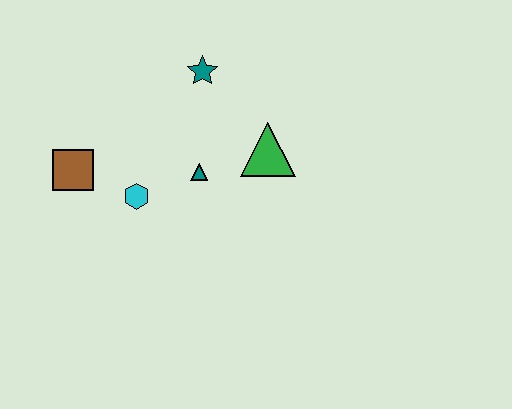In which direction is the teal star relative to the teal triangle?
The teal star is above the teal triangle.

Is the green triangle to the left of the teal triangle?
No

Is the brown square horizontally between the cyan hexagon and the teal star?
No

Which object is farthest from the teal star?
The brown square is farthest from the teal star.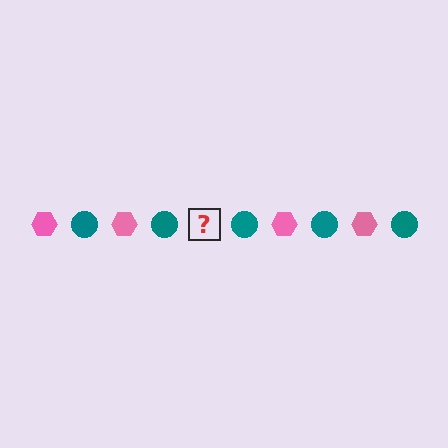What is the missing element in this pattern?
The missing element is a pink hexagon.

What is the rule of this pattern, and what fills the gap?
The rule is that the pattern alternates between pink hexagon and teal circle. The gap should be filled with a pink hexagon.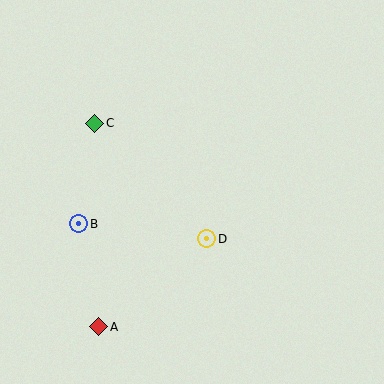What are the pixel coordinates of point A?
Point A is at (99, 327).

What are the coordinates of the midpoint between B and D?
The midpoint between B and D is at (143, 231).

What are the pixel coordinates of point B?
Point B is at (79, 224).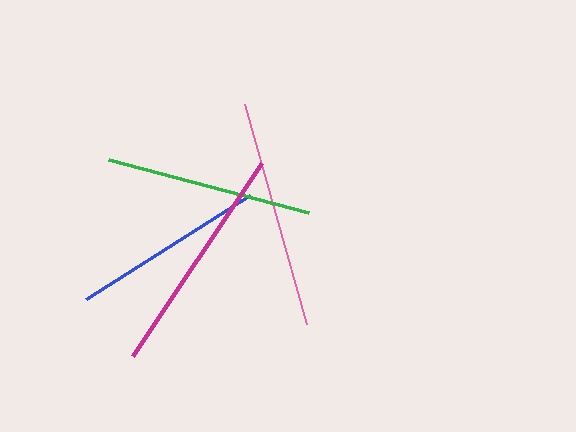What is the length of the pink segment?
The pink segment is approximately 228 pixels long.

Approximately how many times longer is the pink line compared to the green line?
The pink line is approximately 1.1 times the length of the green line.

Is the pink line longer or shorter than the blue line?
The pink line is longer than the blue line.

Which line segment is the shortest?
The blue line is the shortest at approximately 194 pixels.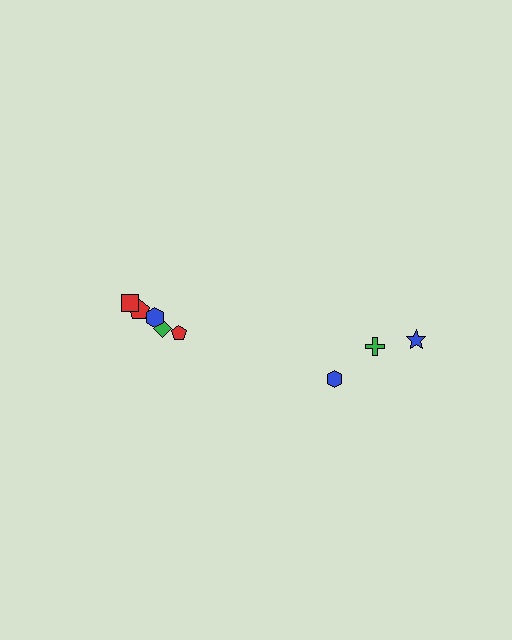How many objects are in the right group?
There are 3 objects.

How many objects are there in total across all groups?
There are 8 objects.